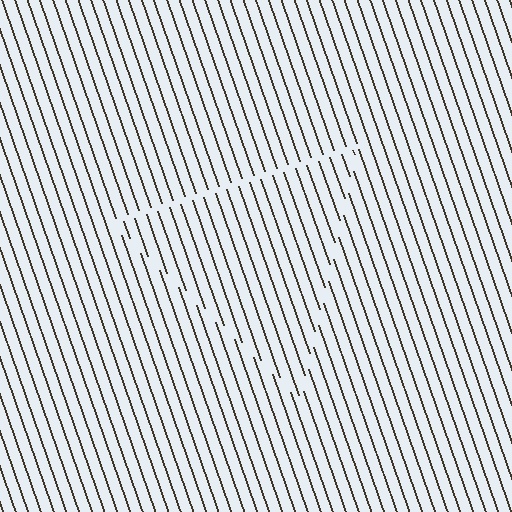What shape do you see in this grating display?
An illusory triangle. The interior of the shape contains the same grating, shifted by half a period — the contour is defined by the phase discontinuity where line-ends from the inner and outer gratings abut.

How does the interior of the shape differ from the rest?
The interior of the shape contains the same grating, shifted by half a period — the contour is defined by the phase discontinuity where line-ends from the inner and outer gratings abut.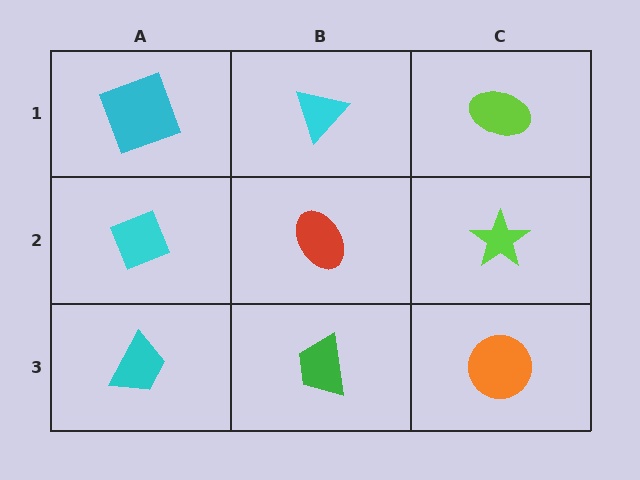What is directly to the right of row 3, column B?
An orange circle.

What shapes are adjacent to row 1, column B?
A red ellipse (row 2, column B), a cyan square (row 1, column A), a lime ellipse (row 1, column C).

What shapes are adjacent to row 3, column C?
A lime star (row 2, column C), a green trapezoid (row 3, column B).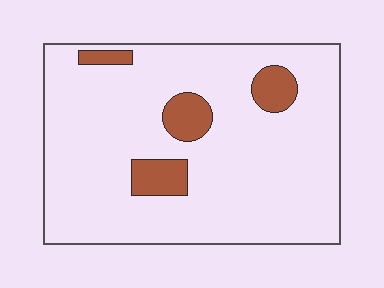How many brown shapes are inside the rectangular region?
4.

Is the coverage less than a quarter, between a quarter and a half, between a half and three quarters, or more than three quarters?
Less than a quarter.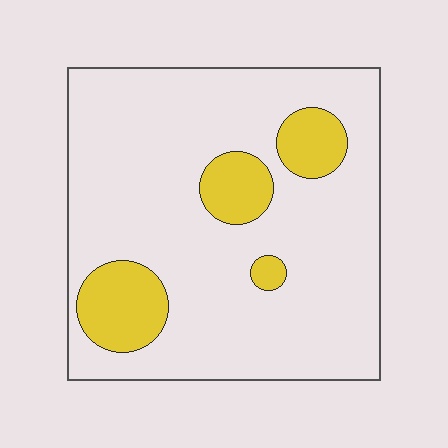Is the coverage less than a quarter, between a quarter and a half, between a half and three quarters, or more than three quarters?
Less than a quarter.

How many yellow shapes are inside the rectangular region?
4.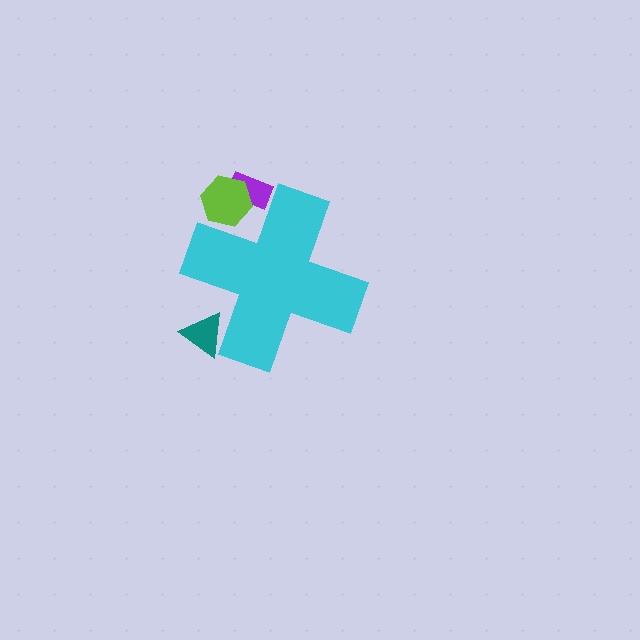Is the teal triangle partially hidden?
Yes, the teal triangle is partially hidden behind the cyan cross.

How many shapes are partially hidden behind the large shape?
3 shapes are partially hidden.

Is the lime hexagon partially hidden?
Yes, the lime hexagon is partially hidden behind the cyan cross.